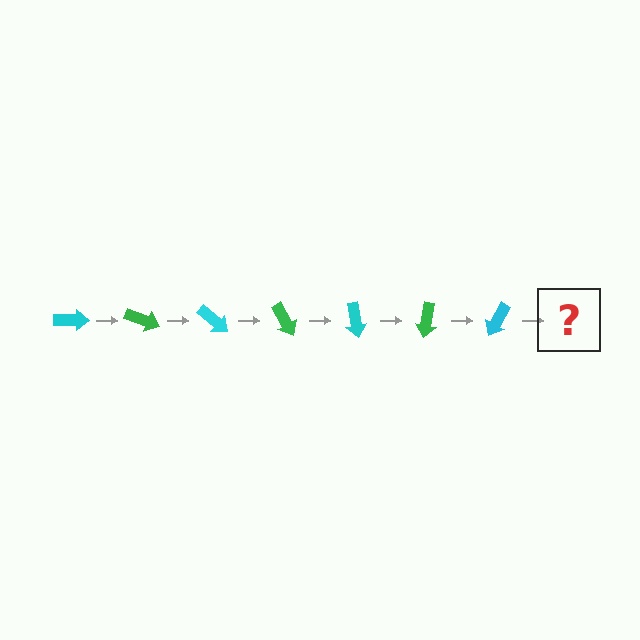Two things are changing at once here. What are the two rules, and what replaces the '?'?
The two rules are that it rotates 20 degrees each step and the color cycles through cyan and green. The '?' should be a green arrow, rotated 140 degrees from the start.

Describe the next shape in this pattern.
It should be a green arrow, rotated 140 degrees from the start.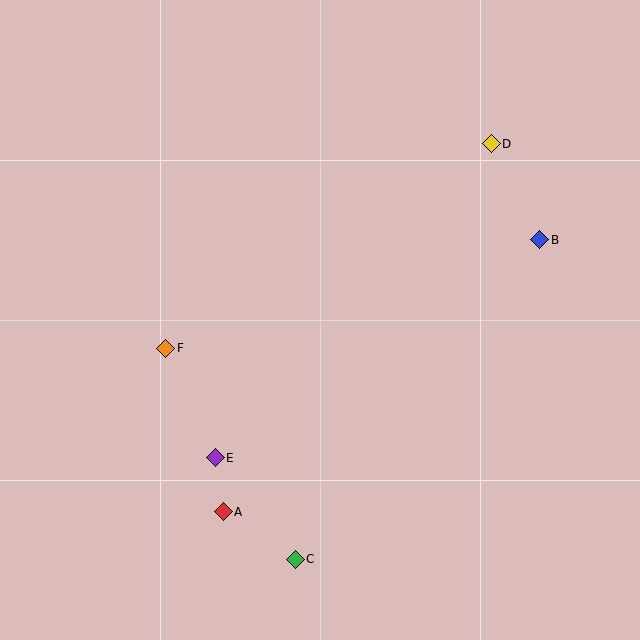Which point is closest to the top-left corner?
Point F is closest to the top-left corner.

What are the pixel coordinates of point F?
Point F is at (166, 348).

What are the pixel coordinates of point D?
Point D is at (491, 144).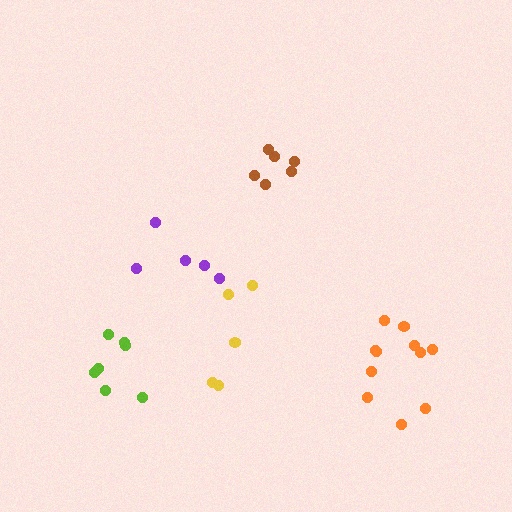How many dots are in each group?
Group 1: 7 dots, Group 2: 6 dots, Group 3: 11 dots, Group 4: 5 dots, Group 5: 5 dots (34 total).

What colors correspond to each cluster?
The clusters are colored: lime, brown, orange, yellow, purple.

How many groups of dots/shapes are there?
There are 5 groups.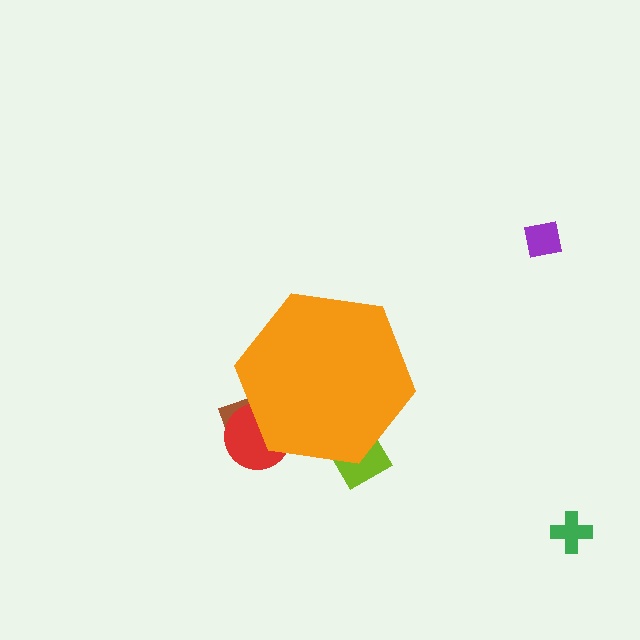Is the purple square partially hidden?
No, the purple square is fully visible.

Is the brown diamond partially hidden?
Yes, the brown diamond is partially hidden behind the orange hexagon.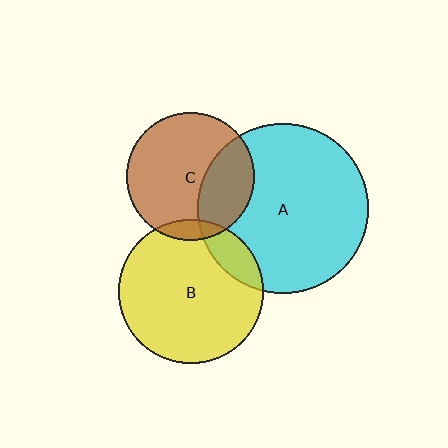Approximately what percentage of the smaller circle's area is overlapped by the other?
Approximately 15%.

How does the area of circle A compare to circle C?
Approximately 1.8 times.